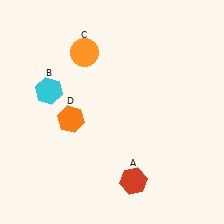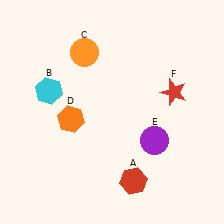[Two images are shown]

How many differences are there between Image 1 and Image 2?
There are 2 differences between the two images.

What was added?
A purple circle (E), a red star (F) were added in Image 2.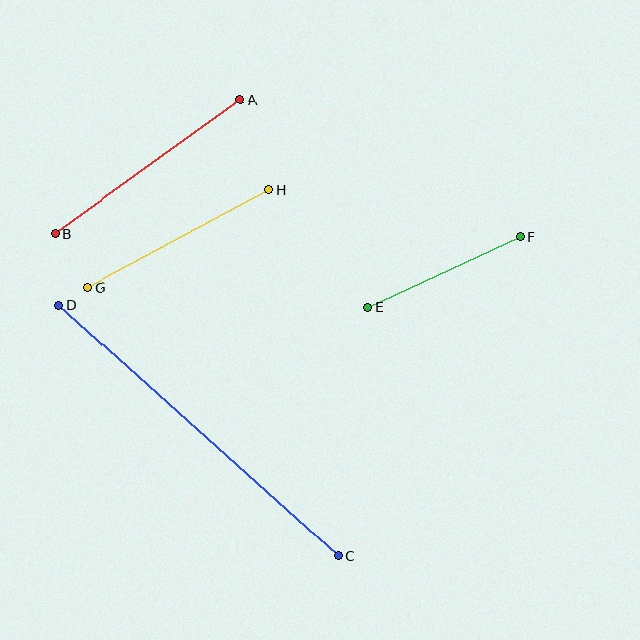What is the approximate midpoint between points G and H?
The midpoint is at approximately (178, 238) pixels.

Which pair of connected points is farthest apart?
Points C and D are farthest apart.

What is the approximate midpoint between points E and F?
The midpoint is at approximately (444, 272) pixels.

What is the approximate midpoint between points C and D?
The midpoint is at approximately (198, 430) pixels.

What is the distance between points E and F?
The distance is approximately 168 pixels.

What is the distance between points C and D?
The distance is approximately 375 pixels.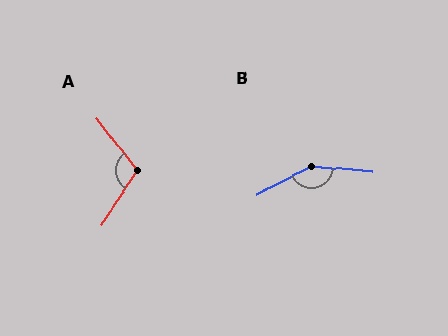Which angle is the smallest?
A, at approximately 109 degrees.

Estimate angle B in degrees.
Approximately 147 degrees.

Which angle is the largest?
B, at approximately 147 degrees.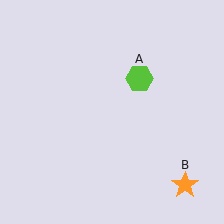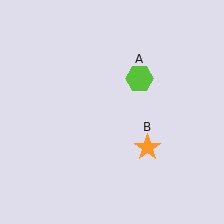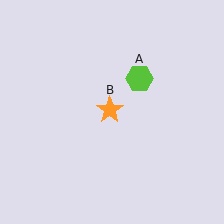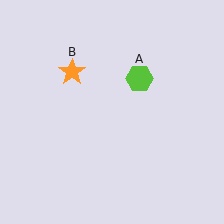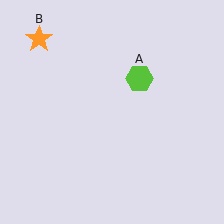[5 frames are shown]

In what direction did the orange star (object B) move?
The orange star (object B) moved up and to the left.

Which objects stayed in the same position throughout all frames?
Lime hexagon (object A) remained stationary.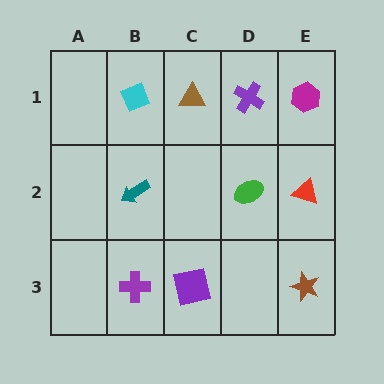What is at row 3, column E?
A brown star.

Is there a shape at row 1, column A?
No, that cell is empty.